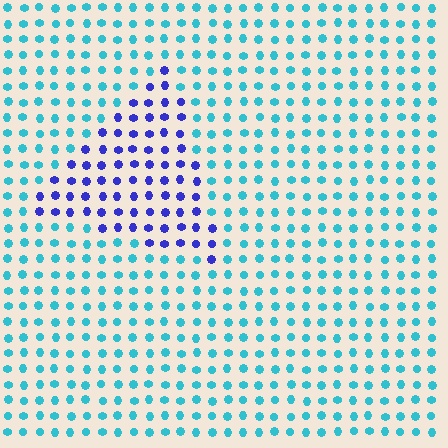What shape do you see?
I see a triangle.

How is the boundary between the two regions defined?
The boundary is defined purely by a slight shift in hue (about 56 degrees). Spacing, size, and orientation are identical on both sides.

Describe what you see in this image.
The image is filled with small cyan elements in a uniform arrangement. A triangle-shaped region is visible where the elements are tinted to a slightly different hue, forming a subtle color boundary.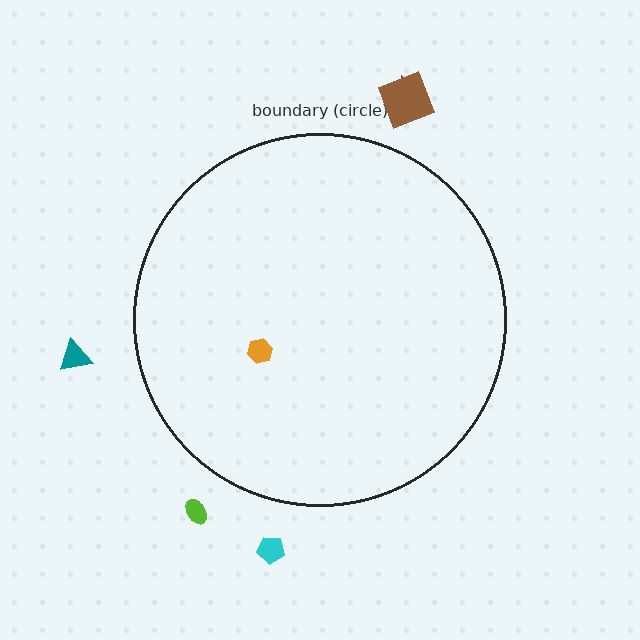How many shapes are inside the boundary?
1 inside, 5 outside.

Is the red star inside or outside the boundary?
Outside.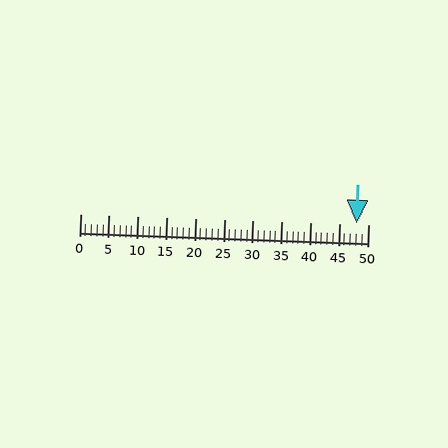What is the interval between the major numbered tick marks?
The major tick marks are spaced 5 units apart.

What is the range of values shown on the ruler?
The ruler shows values from 0 to 50.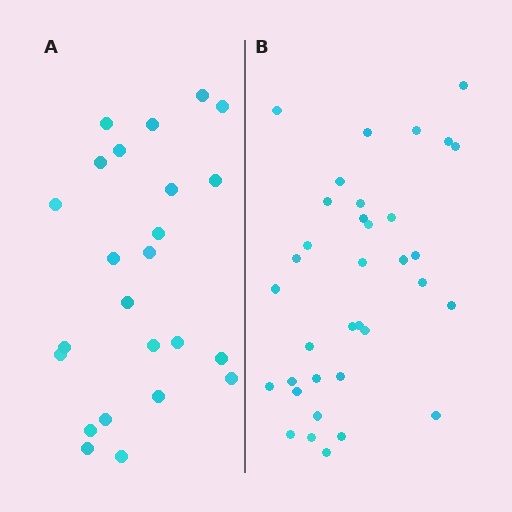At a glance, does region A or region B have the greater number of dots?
Region B (the right region) has more dots.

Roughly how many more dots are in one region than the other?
Region B has roughly 12 or so more dots than region A.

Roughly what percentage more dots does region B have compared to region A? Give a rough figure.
About 45% more.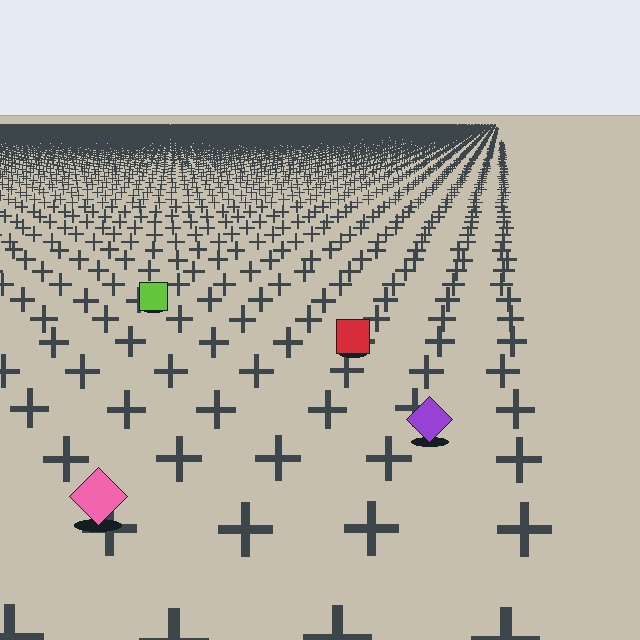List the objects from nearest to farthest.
From nearest to farthest: the pink diamond, the purple diamond, the red square, the lime square.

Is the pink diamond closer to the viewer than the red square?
Yes. The pink diamond is closer — you can tell from the texture gradient: the ground texture is coarser near it.